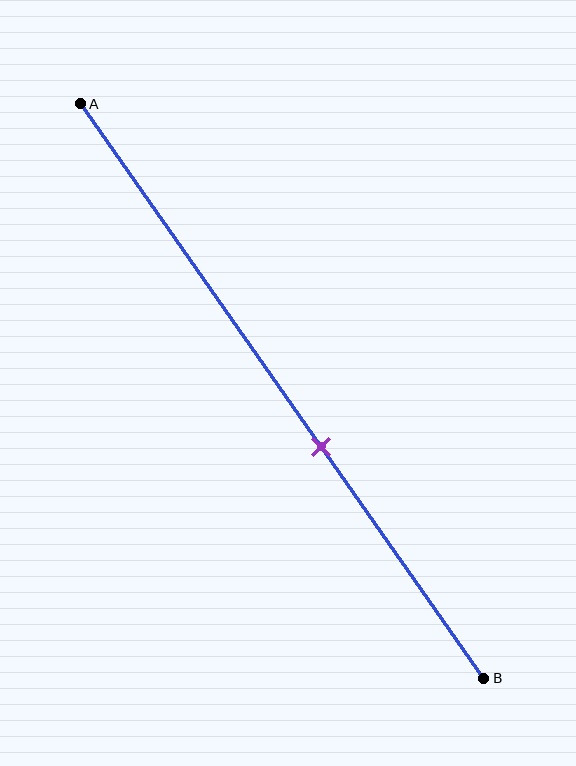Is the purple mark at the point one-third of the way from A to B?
No, the mark is at about 60% from A, not at the 33% one-third point.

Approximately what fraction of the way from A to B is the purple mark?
The purple mark is approximately 60% of the way from A to B.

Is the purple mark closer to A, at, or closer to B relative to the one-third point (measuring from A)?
The purple mark is closer to point B than the one-third point of segment AB.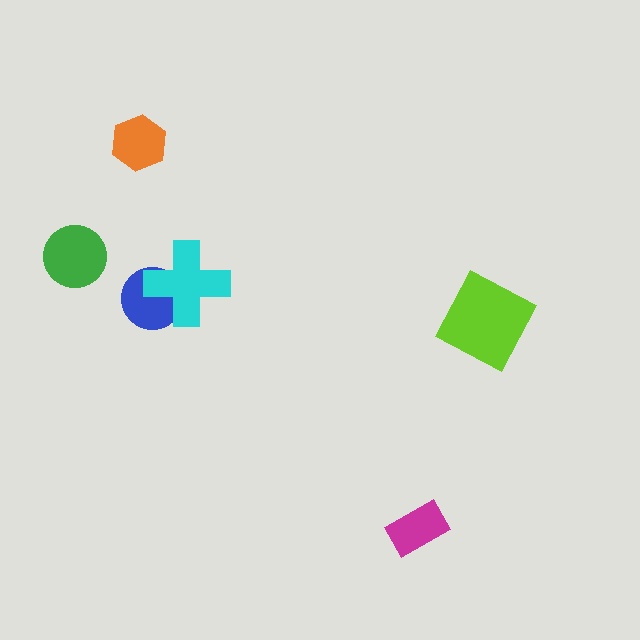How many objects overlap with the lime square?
0 objects overlap with the lime square.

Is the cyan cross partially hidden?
No, no other shape covers it.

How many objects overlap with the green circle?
0 objects overlap with the green circle.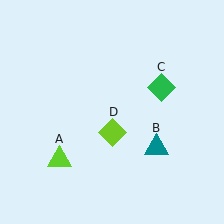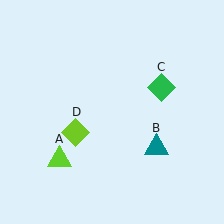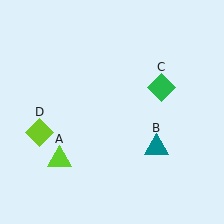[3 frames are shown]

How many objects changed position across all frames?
1 object changed position: lime diamond (object D).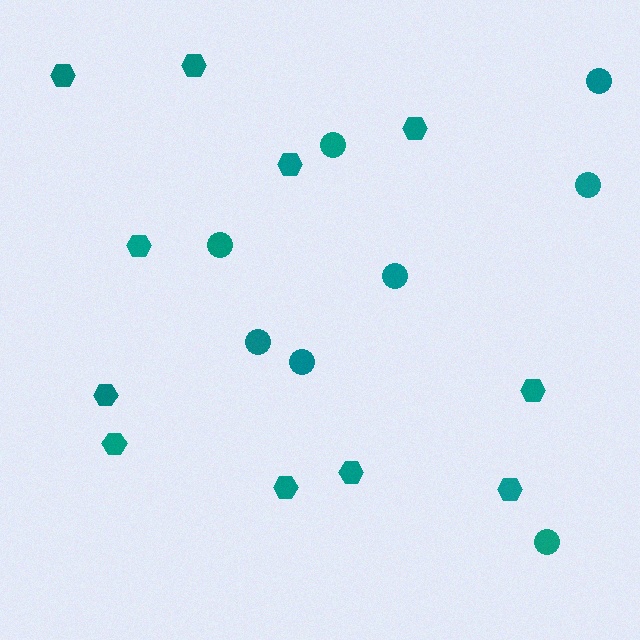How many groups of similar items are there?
There are 2 groups: one group of circles (8) and one group of hexagons (11).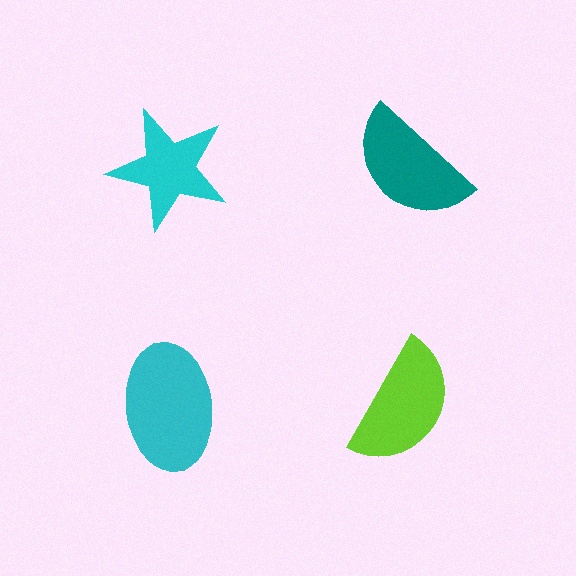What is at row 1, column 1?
A cyan star.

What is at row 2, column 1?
A cyan ellipse.